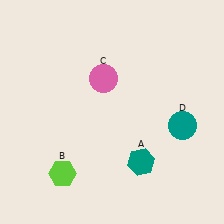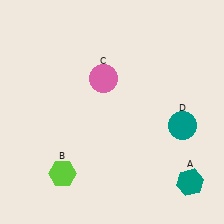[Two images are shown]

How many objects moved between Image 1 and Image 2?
1 object moved between the two images.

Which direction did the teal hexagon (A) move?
The teal hexagon (A) moved right.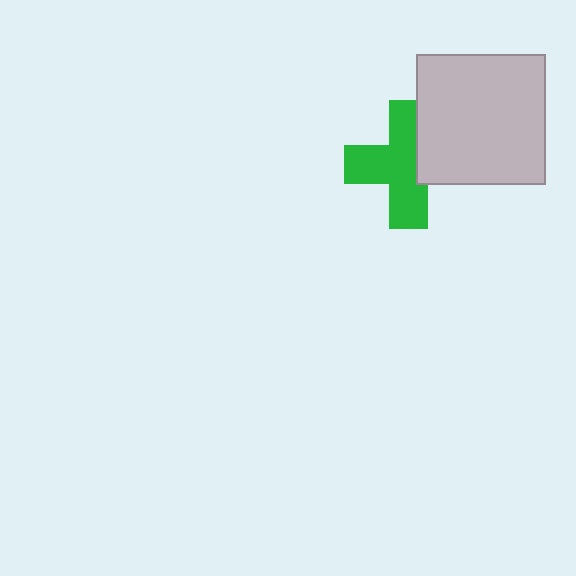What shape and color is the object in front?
The object in front is a light gray square.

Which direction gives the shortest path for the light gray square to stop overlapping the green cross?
Moving right gives the shortest separation.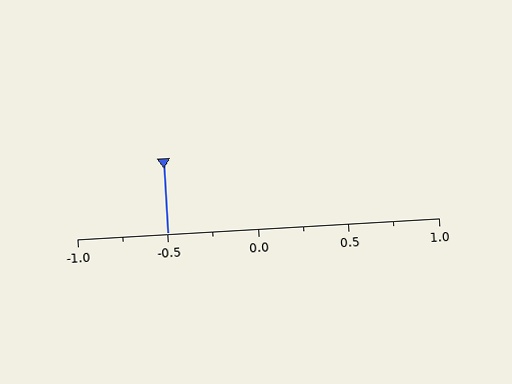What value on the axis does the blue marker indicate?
The marker indicates approximately -0.5.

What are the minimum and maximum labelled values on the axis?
The axis runs from -1.0 to 1.0.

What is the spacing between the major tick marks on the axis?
The major ticks are spaced 0.5 apart.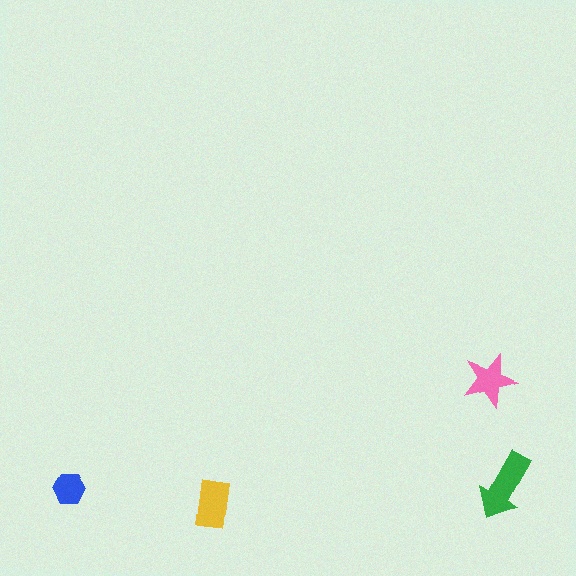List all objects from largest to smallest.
The green arrow, the yellow rectangle, the pink star, the blue hexagon.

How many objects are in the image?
There are 4 objects in the image.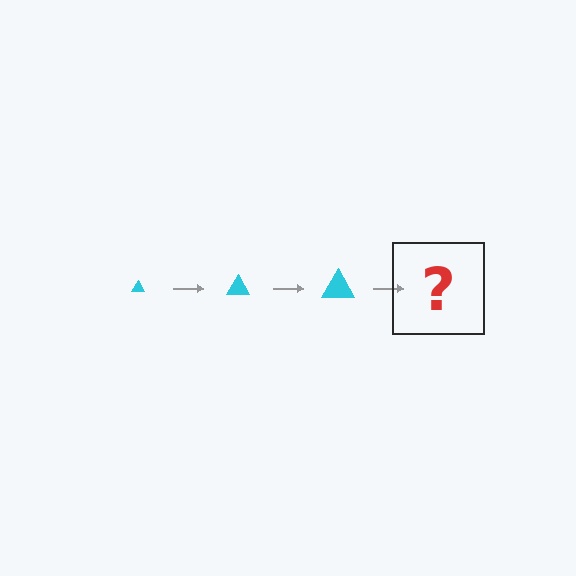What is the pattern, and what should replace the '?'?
The pattern is that the triangle gets progressively larger each step. The '?' should be a cyan triangle, larger than the previous one.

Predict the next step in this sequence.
The next step is a cyan triangle, larger than the previous one.